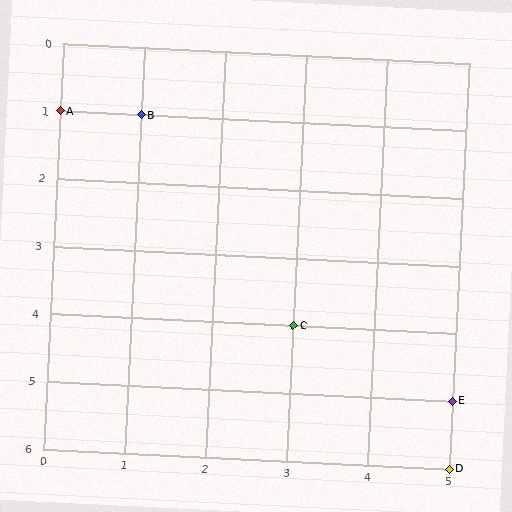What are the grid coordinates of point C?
Point C is at grid coordinates (3, 4).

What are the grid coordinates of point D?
Point D is at grid coordinates (5, 6).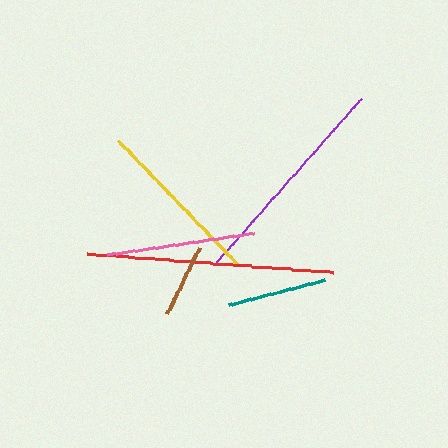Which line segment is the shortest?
The brown line is the shortest at approximately 73 pixels.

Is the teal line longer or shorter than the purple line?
The purple line is longer than the teal line.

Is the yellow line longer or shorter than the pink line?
The yellow line is longer than the pink line.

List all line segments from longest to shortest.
From longest to shortest: red, purple, yellow, pink, teal, brown.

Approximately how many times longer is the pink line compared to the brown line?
The pink line is approximately 2.0 times the length of the brown line.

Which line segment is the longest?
The red line is the longest at approximately 246 pixels.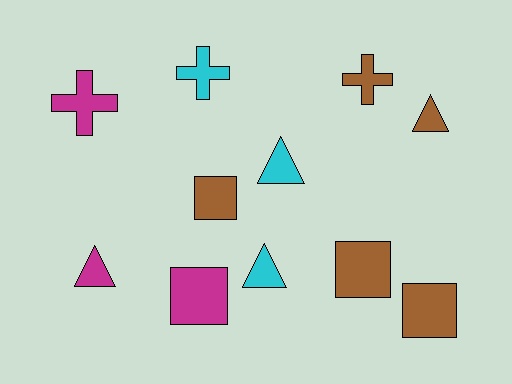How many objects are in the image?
There are 11 objects.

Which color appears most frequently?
Brown, with 5 objects.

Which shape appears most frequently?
Triangle, with 4 objects.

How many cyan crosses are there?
There is 1 cyan cross.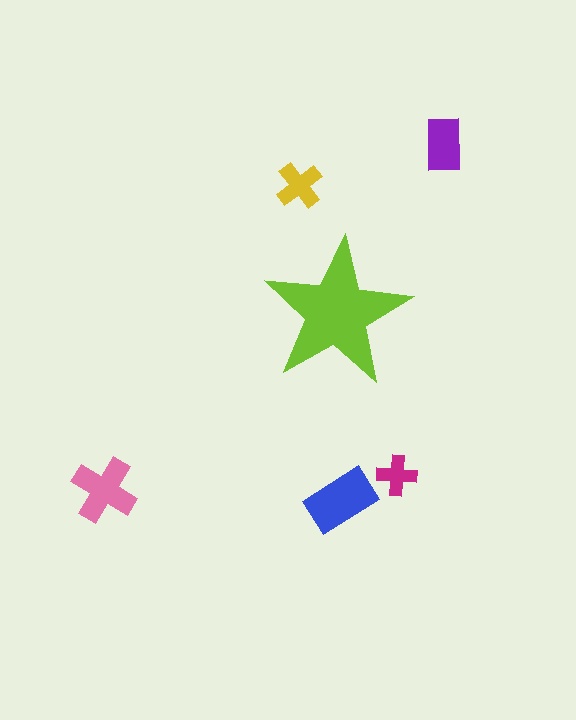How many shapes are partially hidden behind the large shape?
0 shapes are partially hidden.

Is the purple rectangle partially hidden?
No, the purple rectangle is fully visible.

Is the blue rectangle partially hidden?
No, the blue rectangle is fully visible.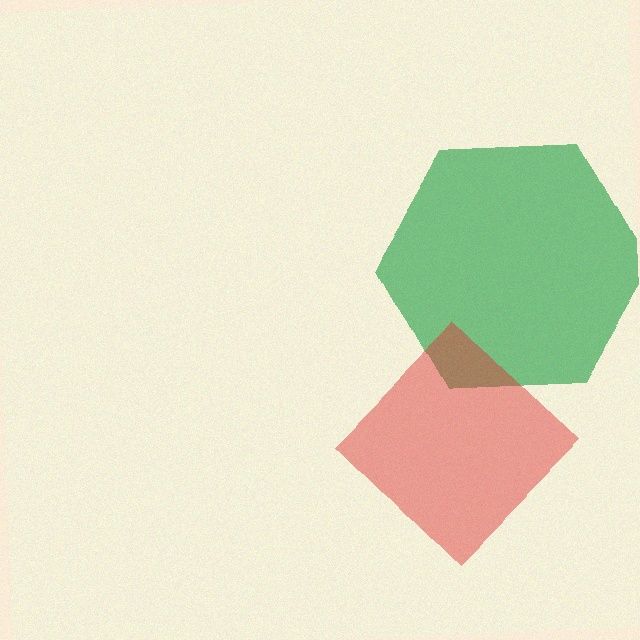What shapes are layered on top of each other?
The layered shapes are: a green hexagon, a red diamond.